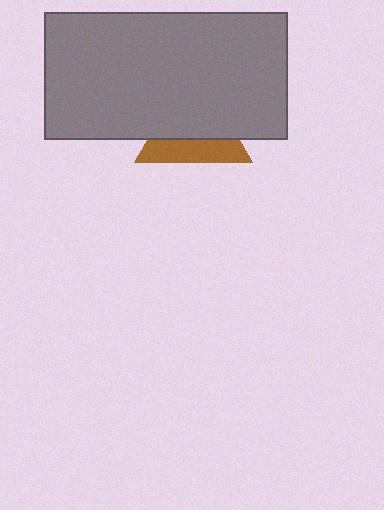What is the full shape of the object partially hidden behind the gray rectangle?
The partially hidden object is a brown triangle.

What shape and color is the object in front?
The object in front is a gray rectangle.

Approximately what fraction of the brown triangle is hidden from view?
Roughly 59% of the brown triangle is hidden behind the gray rectangle.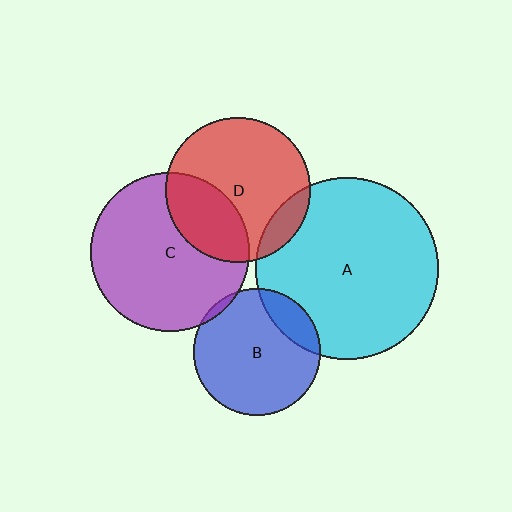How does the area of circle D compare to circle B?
Approximately 1.3 times.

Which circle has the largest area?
Circle A (cyan).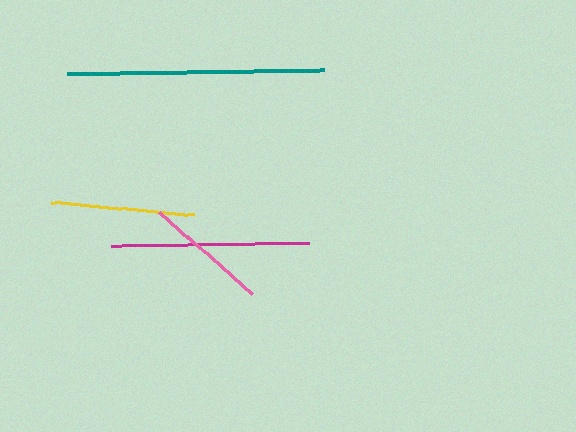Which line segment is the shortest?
The pink line is the shortest at approximately 124 pixels.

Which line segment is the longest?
The teal line is the longest at approximately 257 pixels.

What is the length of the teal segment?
The teal segment is approximately 257 pixels long.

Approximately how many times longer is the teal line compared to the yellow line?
The teal line is approximately 1.8 times the length of the yellow line.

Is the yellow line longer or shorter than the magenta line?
The magenta line is longer than the yellow line.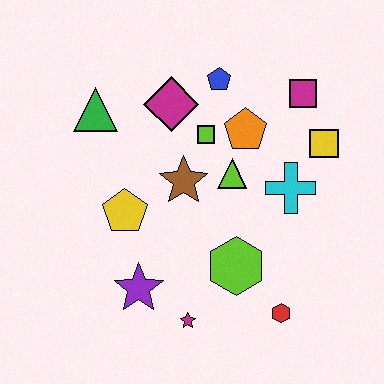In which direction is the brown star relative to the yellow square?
The brown star is to the left of the yellow square.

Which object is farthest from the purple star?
The magenta square is farthest from the purple star.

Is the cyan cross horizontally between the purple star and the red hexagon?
No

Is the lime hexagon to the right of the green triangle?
Yes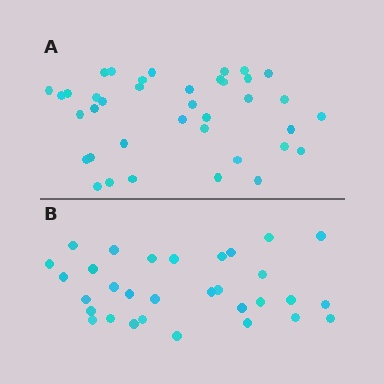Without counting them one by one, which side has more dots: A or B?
Region A (the top region) has more dots.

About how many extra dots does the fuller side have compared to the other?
Region A has roughly 8 or so more dots than region B.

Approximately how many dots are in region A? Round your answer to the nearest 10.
About 40 dots. (The exact count is 38, which rounds to 40.)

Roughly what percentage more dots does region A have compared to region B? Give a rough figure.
About 25% more.